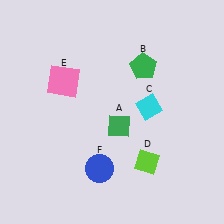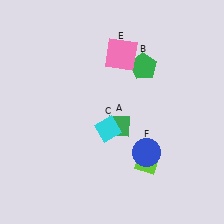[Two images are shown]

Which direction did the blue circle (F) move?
The blue circle (F) moved right.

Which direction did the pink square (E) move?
The pink square (E) moved right.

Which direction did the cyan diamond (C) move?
The cyan diamond (C) moved left.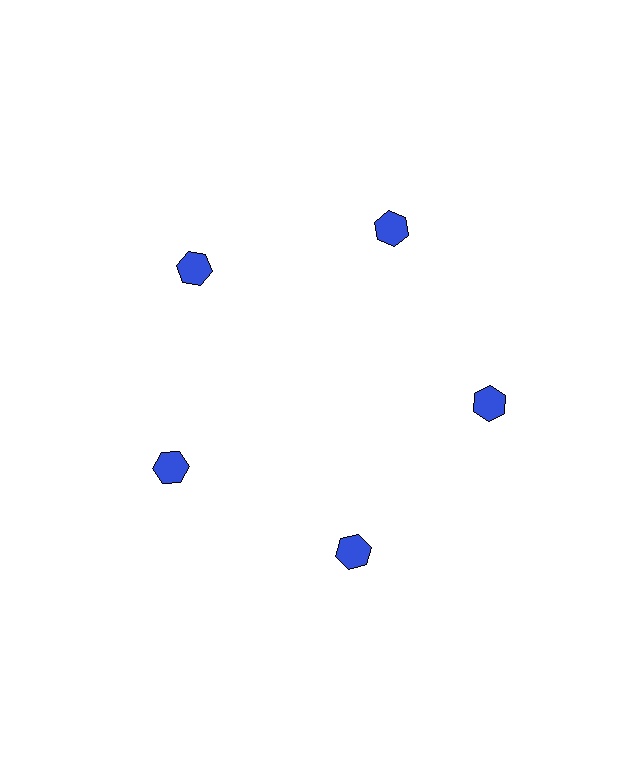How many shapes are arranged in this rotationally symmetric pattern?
There are 5 shapes, arranged in 5 groups of 1.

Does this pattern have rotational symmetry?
Yes, this pattern has 5-fold rotational symmetry. It looks the same after rotating 72 degrees around the center.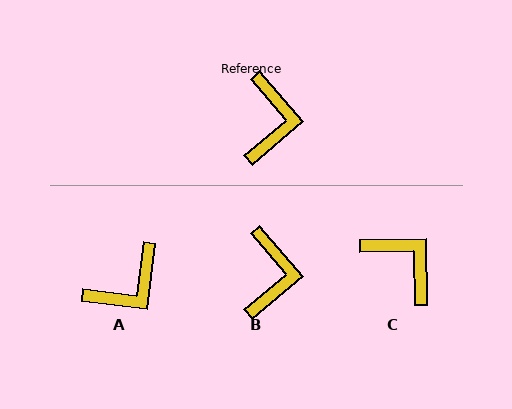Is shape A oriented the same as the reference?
No, it is off by about 47 degrees.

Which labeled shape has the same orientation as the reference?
B.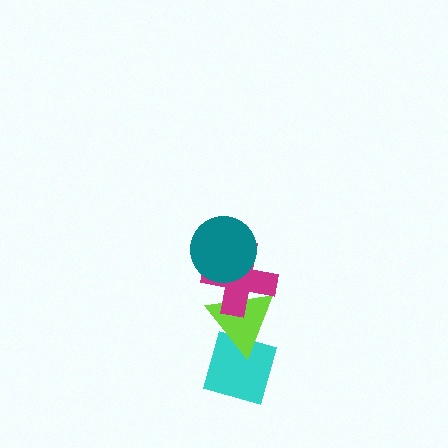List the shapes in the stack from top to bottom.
From top to bottom: the teal circle, the magenta cross, the lime triangle, the cyan diamond.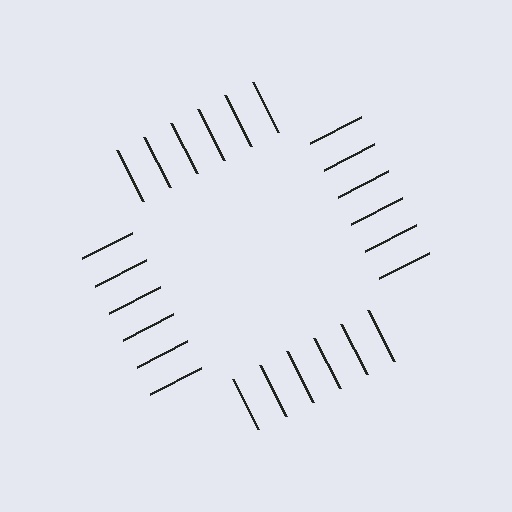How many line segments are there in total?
24 — 6 along each of the 4 edges.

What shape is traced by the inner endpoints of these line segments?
An illusory square — the line segments terminate on its edges but no continuous stroke is drawn.